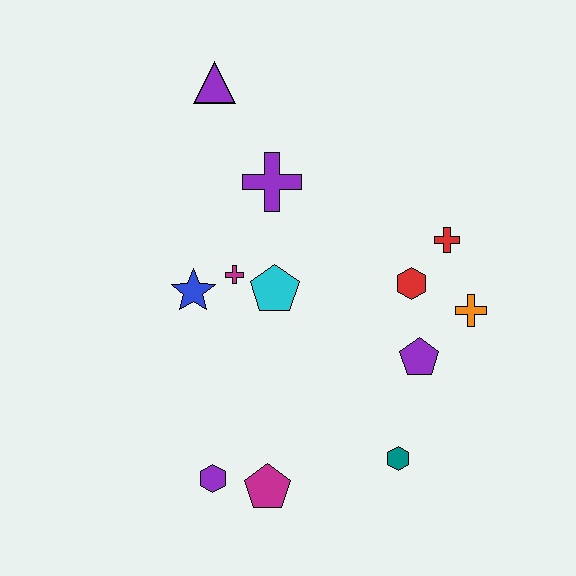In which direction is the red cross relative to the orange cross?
The red cross is above the orange cross.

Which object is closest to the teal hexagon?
The purple pentagon is closest to the teal hexagon.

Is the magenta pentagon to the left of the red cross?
Yes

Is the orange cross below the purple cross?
Yes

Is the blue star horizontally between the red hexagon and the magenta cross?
No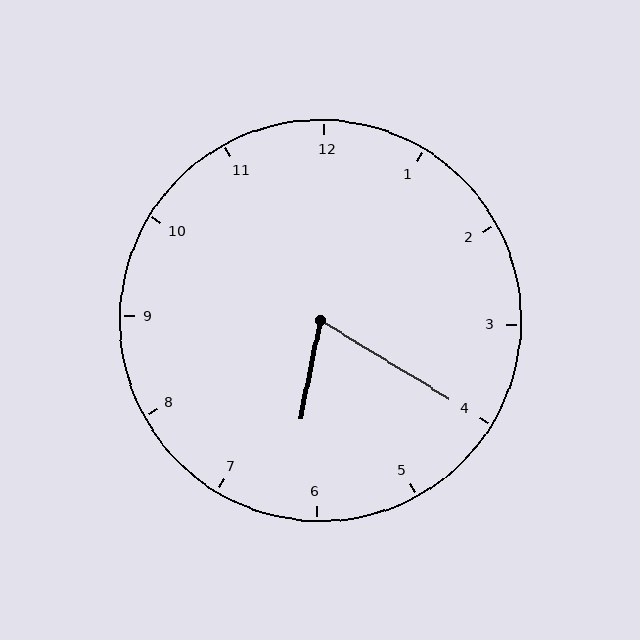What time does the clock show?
6:20.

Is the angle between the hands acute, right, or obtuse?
It is acute.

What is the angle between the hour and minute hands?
Approximately 70 degrees.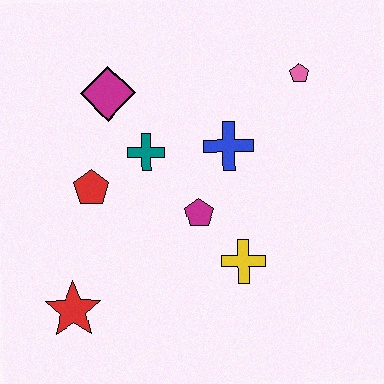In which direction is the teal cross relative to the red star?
The teal cross is above the red star.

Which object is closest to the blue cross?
The magenta pentagon is closest to the blue cross.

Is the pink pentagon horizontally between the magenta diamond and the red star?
No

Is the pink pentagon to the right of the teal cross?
Yes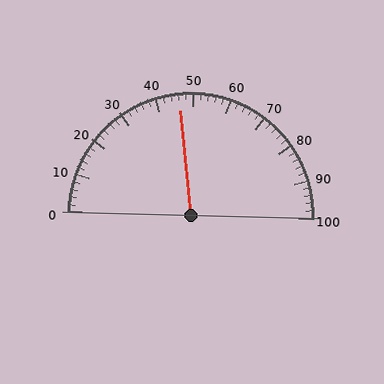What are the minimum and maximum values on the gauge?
The gauge ranges from 0 to 100.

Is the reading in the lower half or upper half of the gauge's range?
The reading is in the lower half of the range (0 to 100).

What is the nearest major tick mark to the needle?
The nearest major tick mark is 50.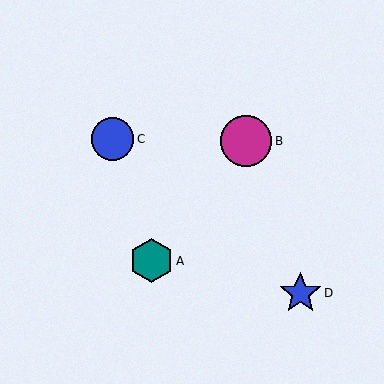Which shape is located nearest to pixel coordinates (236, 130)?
The magenta circle (labeled B) at (246, 141) is nearest to that location.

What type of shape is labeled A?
Shape A is a teal hexagon.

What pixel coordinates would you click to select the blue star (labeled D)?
Click at (300, 293) to select the blue star D.